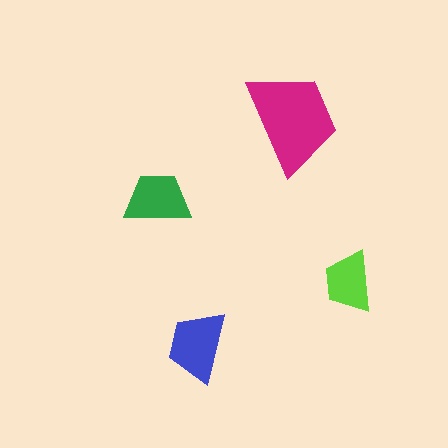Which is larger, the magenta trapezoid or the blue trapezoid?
The magenta one.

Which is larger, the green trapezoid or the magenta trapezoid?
The magenta one.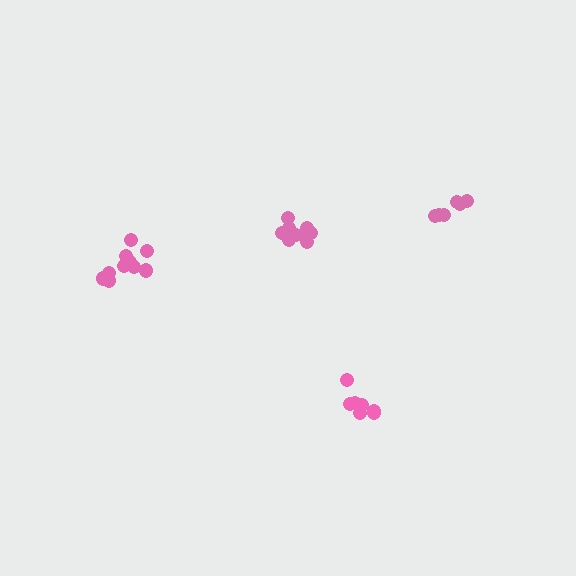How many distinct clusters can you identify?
There are 4 distinct clusters.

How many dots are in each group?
Group 1: 10 dots, Group 2: 11 dots, Group 3: 6 dots, Group 4: 7 dots (34 total).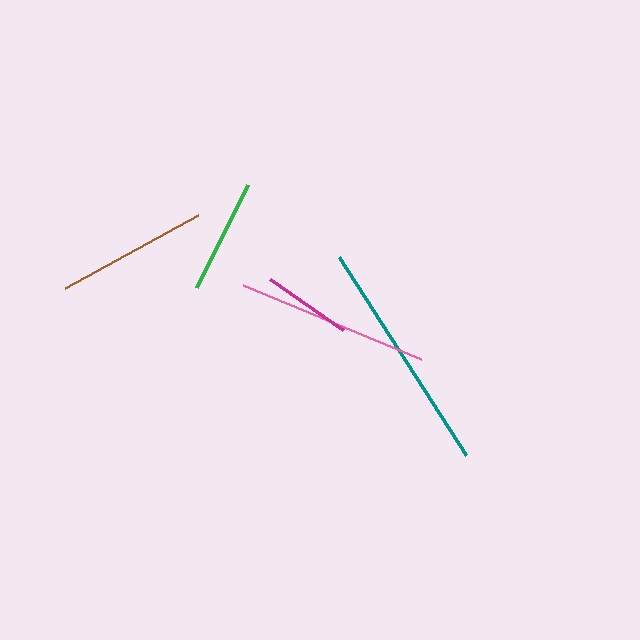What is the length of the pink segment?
The pink segment is approximately 193 pixels long.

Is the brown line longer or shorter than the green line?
The brown line is longer than the green line.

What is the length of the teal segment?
The teal segment is approximately 235 pixels long.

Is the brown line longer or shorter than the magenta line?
The brown line is longer than the magenta line.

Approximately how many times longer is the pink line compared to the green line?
The pink line is approximately 1.7 times the length of the green line.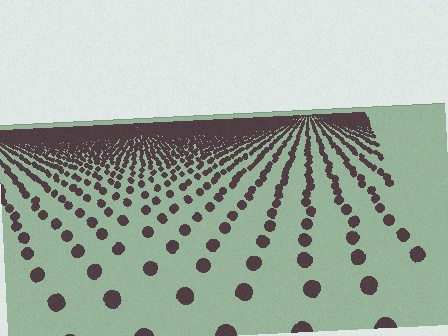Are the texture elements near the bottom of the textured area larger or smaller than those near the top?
Larger. Near the bottom, elements are closer to the viewer and appear at a bigger on-screen size.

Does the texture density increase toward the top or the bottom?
Density increases toward the top.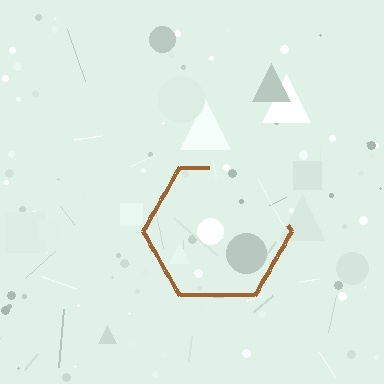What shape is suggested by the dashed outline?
The dashed outline suggests a hexagon.